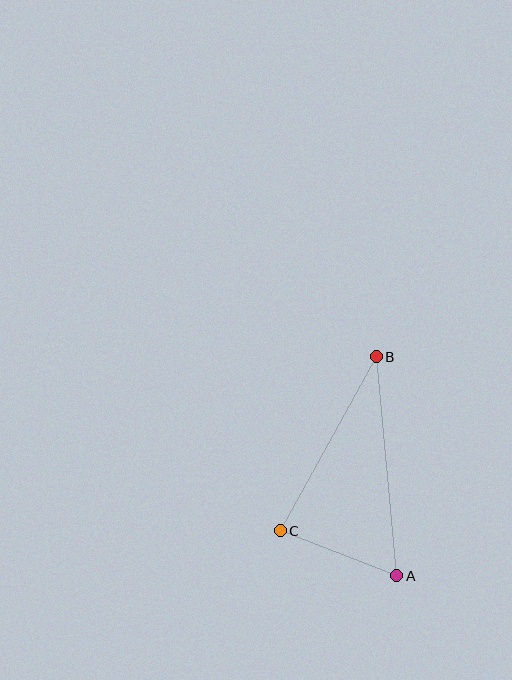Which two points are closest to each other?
Points A and C are closest to each other.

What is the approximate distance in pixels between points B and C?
The distance between B and C is approximately 199 pixels.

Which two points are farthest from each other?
Points A and B are farthest from each other.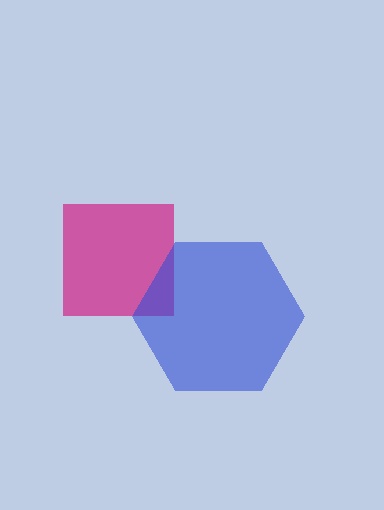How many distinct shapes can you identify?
There are 2 distinct shapes: a magenta square, a blue hexagon.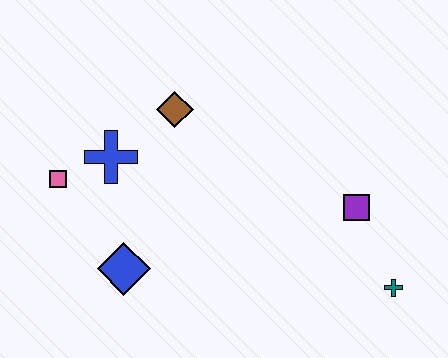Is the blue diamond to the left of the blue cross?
No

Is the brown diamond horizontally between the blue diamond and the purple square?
Yes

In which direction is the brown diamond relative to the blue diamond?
The brown diamond is above the blue diamond.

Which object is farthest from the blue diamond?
The teal cross is farthest from the blue diamond.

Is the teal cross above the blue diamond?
No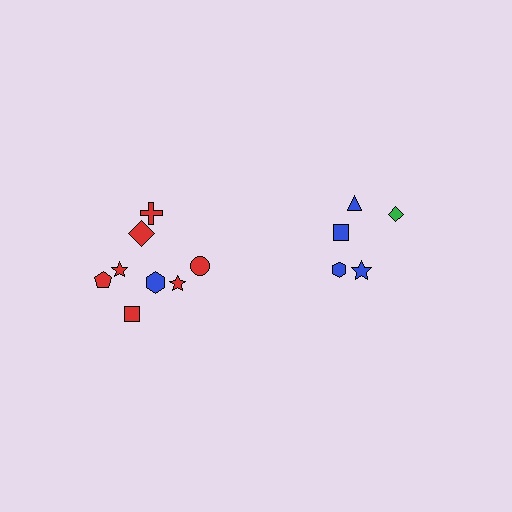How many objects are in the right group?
There are 5 objects.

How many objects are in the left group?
There are 8 objects.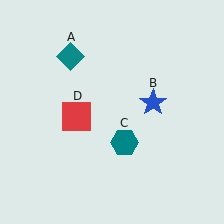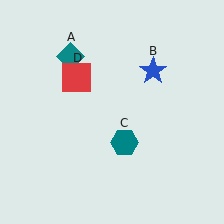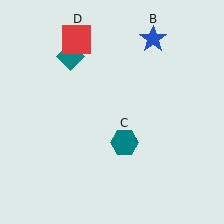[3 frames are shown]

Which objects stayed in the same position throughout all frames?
Teal diamond (object A) and teal hexagon (object C) remained stationary.